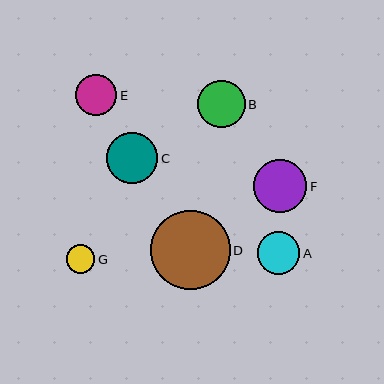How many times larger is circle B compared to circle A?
Circle B is approximately 1.1 times the size of circle A.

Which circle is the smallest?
Circle G is the smallest with a size of approximately 28 pixels.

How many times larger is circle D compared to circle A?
Circle D is approximately 1.9 times the size of circle A.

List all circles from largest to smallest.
From largest to smallest: D, F, C, B, A, E, G.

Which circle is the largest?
Circle D is the largest with a size of approximately 80 pixels.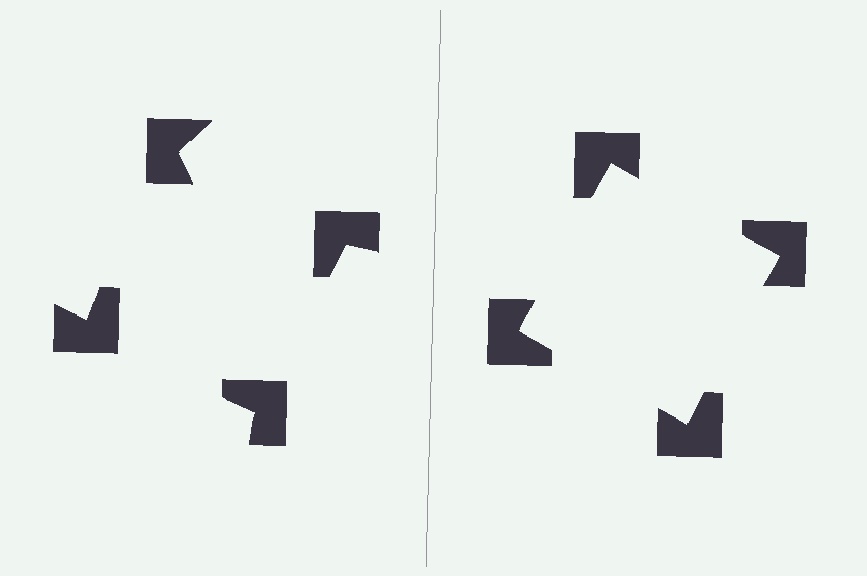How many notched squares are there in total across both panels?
8 — 4 on each side.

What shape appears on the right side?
An illusory square.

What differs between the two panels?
The notched squares are positioned identically on both sides; only the wedge orientations differ. On the right they align to a square; on the left they are misaligned.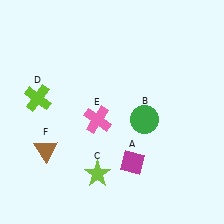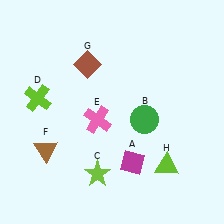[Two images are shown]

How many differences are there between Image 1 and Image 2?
There are 2 differences between the two images.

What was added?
A brown diamond (G), a lime triangle (H) were added in Image 2.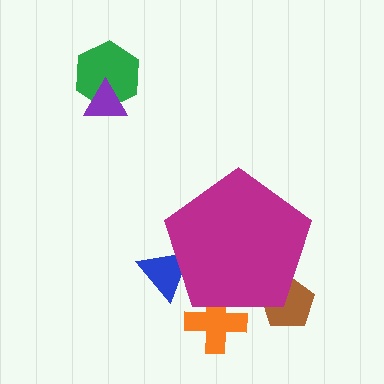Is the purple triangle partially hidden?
No, the purple triangle is fully visible.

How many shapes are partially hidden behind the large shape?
3 shapes are partially hidden.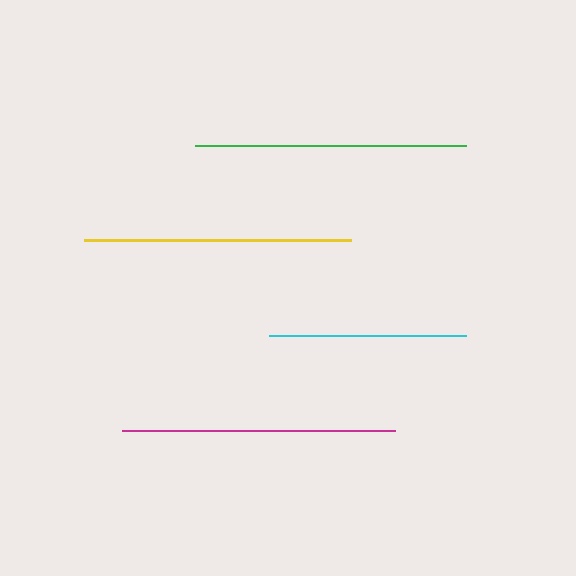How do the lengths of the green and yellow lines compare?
The green and yellow lines are approximately the same length.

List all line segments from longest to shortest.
From longest to shortest: magenta, green, yellow, cyan.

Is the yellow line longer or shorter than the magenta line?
The magenta line is longer than the yellow line.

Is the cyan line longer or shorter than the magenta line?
The magenta line is longer than the cyan line.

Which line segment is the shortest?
The cyan line is the shortest at approximately 196 pixels.